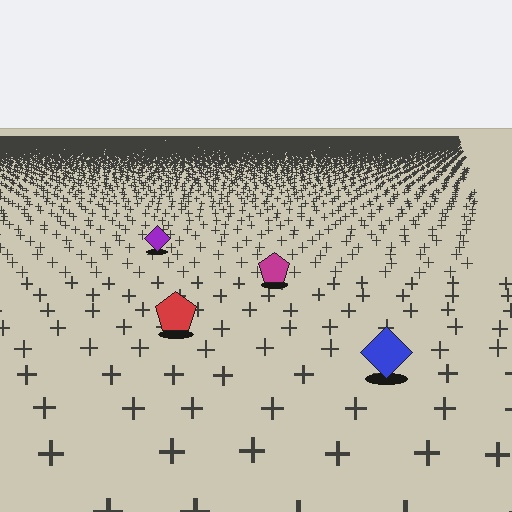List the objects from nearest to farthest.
From nearest to farthest: the blue diamond, the red pentagon, the magenta pentagon, the purple diamond.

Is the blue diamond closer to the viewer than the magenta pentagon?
Yes. The blue diamond is closer — you can tell from the texture gradient: the ground texture is coarser near it.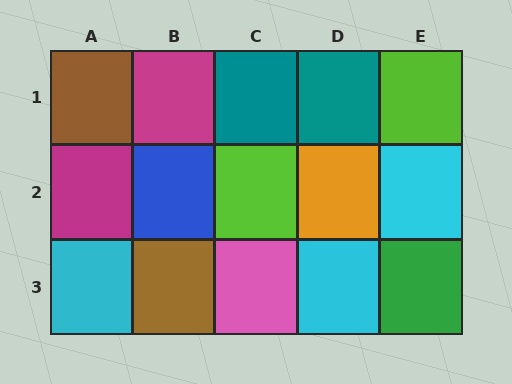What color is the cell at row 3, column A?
Cyan.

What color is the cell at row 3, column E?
Green.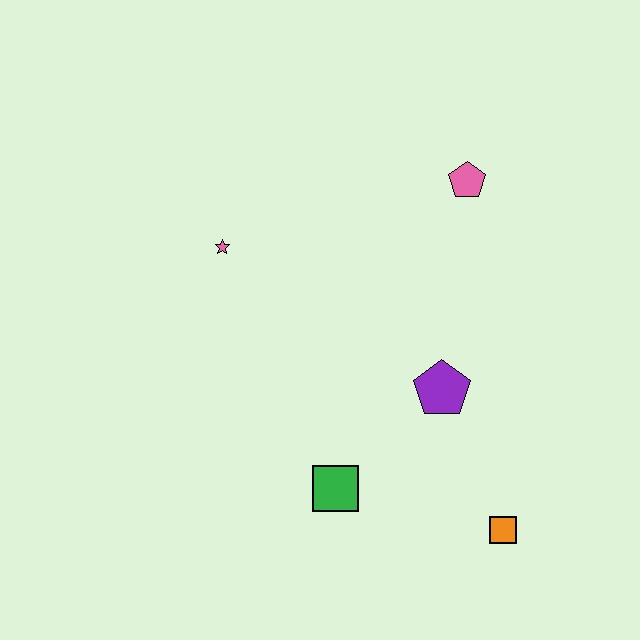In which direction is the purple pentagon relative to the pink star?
The purple pentagon is to the right of the pink star.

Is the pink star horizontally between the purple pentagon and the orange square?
No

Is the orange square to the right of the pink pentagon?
Yes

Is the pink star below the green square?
No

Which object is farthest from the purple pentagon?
The pink star is farthest from the purple pentagon.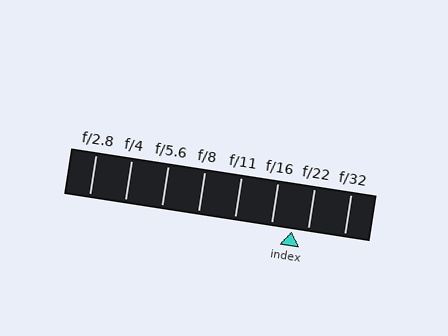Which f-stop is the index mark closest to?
The index mark is closest to f/22.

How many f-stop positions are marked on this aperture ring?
There are 8 f-stop positions marked.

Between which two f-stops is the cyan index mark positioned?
The index mark is between f/16 and f/22.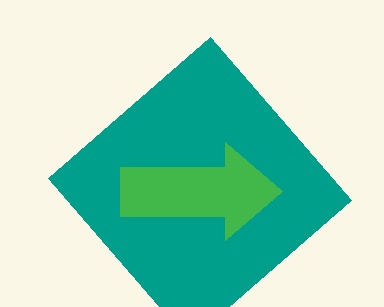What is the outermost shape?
The teal diamond.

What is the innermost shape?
The green arrow.